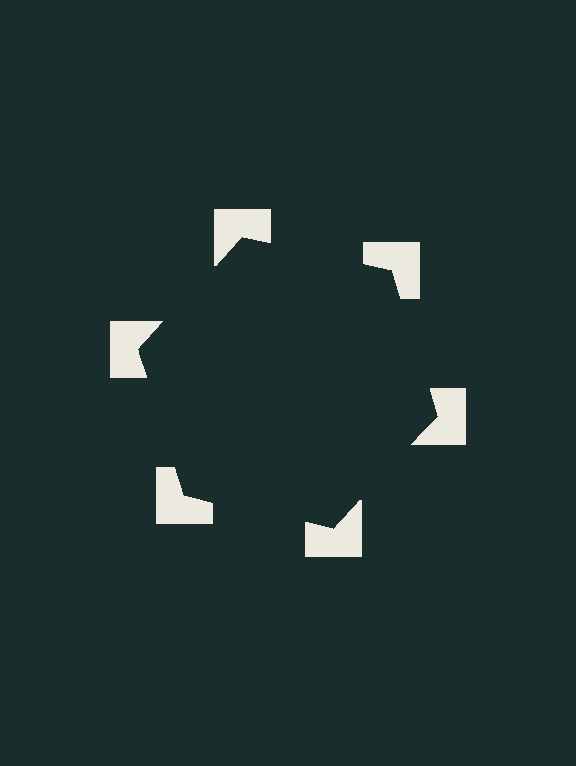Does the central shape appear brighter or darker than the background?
It typically appears slightly darker than the background, even though no actual brightness change is drawn.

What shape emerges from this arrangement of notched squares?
An illusory hexagon — its edges are inferred from the aligned wedge cuts in the notched squares, not physically drawn.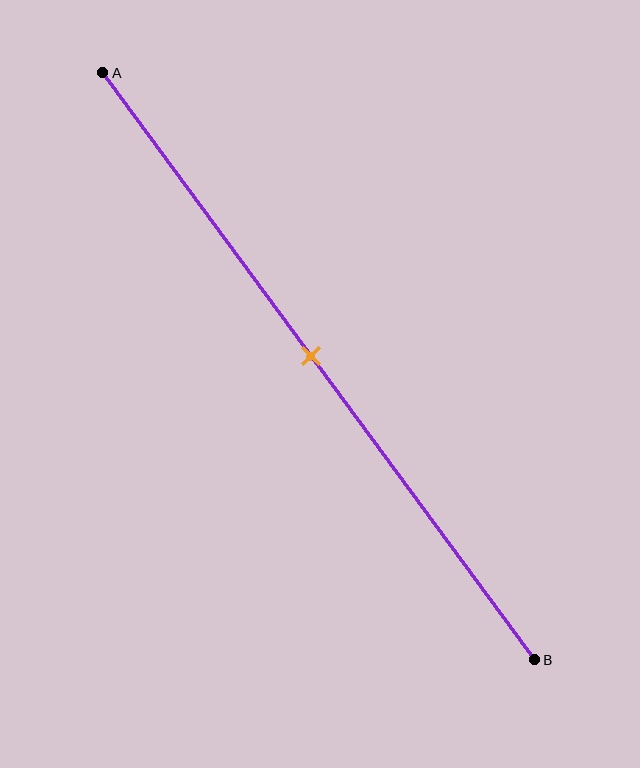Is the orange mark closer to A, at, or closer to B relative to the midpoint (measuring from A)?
The orange mark is approximately at the midpoint of segment AB.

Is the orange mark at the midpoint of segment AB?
Yes, the mark is approximately at the midpoint.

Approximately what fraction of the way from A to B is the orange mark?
The orange mark is approximately 50% of the way from A to B.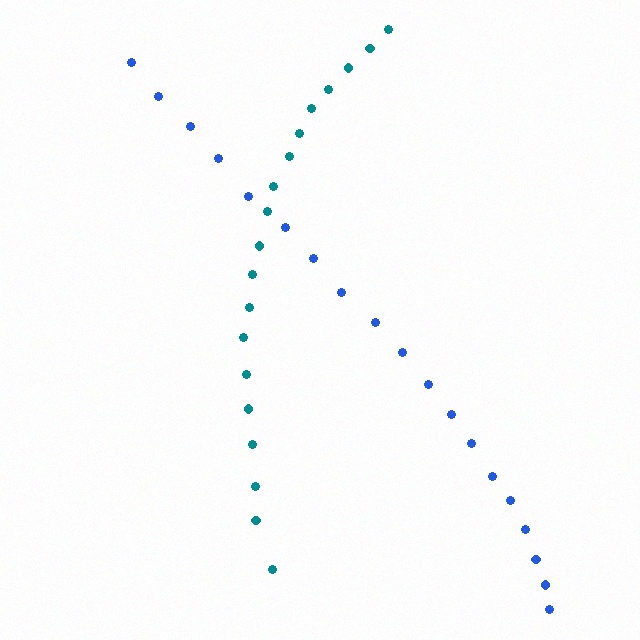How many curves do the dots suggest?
There are 2 distinct paths.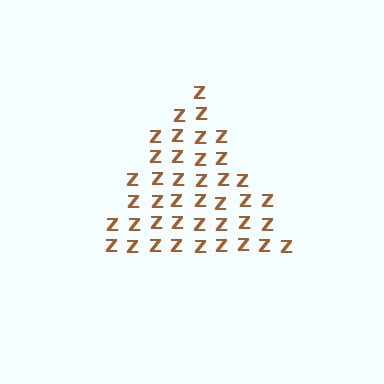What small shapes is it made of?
It is made of small letter Z's.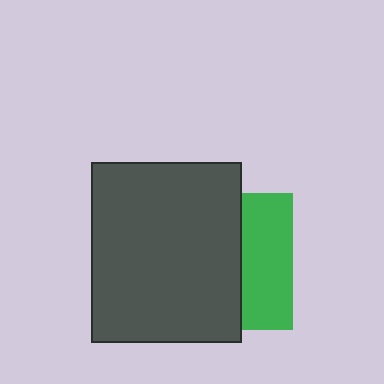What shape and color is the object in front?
The object in front is a dark gray rectangle.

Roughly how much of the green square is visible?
A small part of it is visible (roughly 38%).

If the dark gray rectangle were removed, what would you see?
You would see the complete green square.